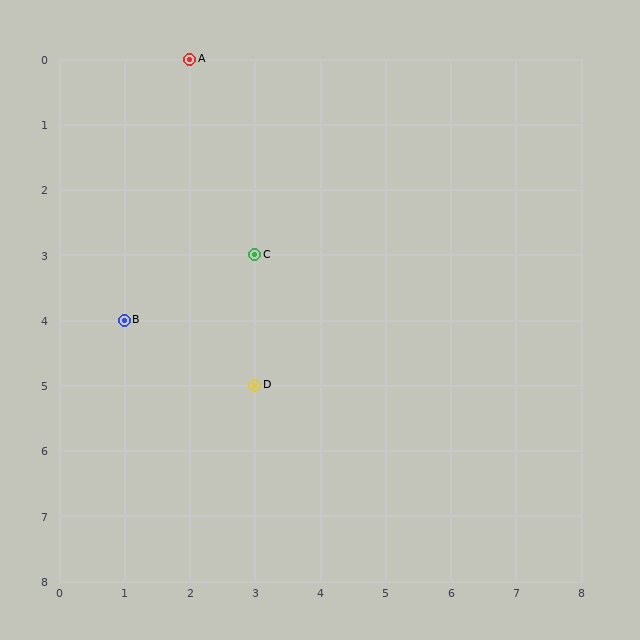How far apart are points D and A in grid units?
Points D and A are 1 column and 5 rows apart (about 5.1 grid units diagonally).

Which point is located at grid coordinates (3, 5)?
Point D is at (3, 5).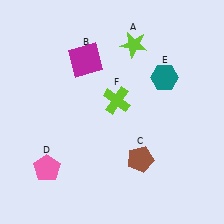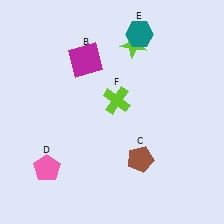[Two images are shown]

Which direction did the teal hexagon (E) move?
The teal hexagon (E) moved up.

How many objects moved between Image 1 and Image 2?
1 object moved between the two images.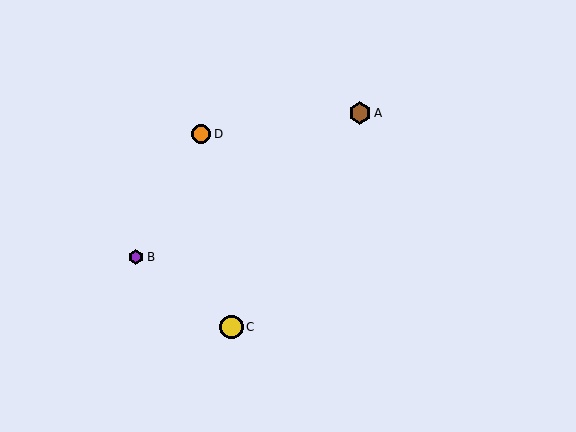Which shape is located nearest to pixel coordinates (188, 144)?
The orange circle (labeled D) at (201, 134) is nearest to that location.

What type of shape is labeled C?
Shape C is a yellow circle.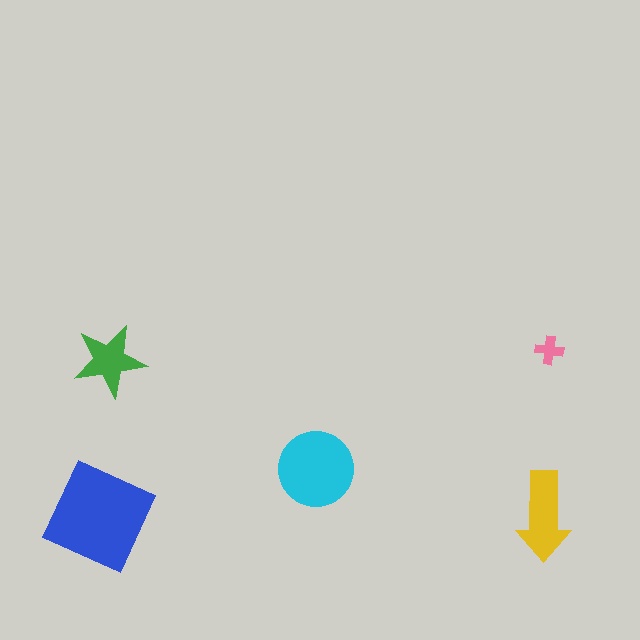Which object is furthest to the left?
The blue diamond is leftmost.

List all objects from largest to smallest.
The blue diamond, the cyan circle, the yellow arrow, the green star, the pink cross.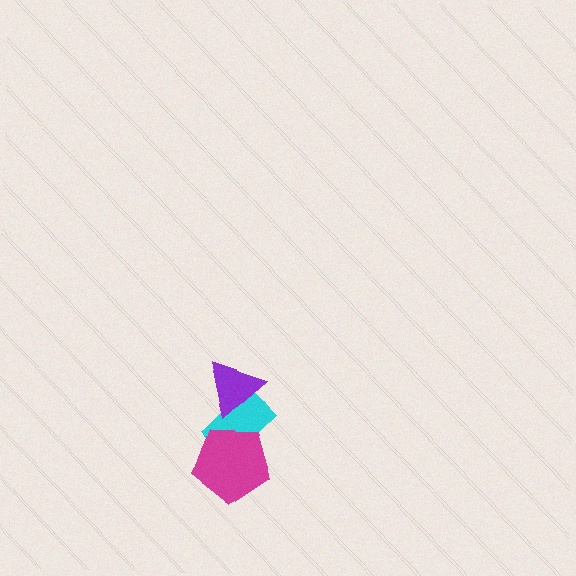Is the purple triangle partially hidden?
No, no other shape covers it.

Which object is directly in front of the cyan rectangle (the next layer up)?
The magenta pentagon is directly in front of the cyan rectangle.